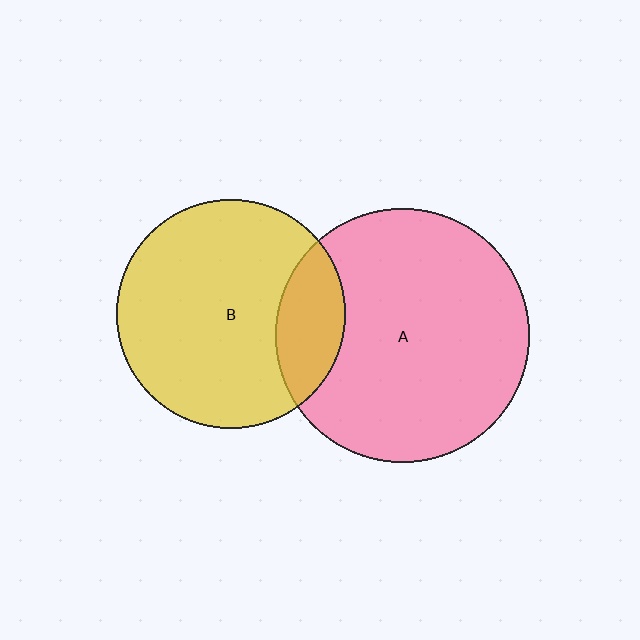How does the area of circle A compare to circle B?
Approximately 1.2 times.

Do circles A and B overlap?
Yes.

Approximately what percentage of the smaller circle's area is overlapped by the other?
Approximately 20%.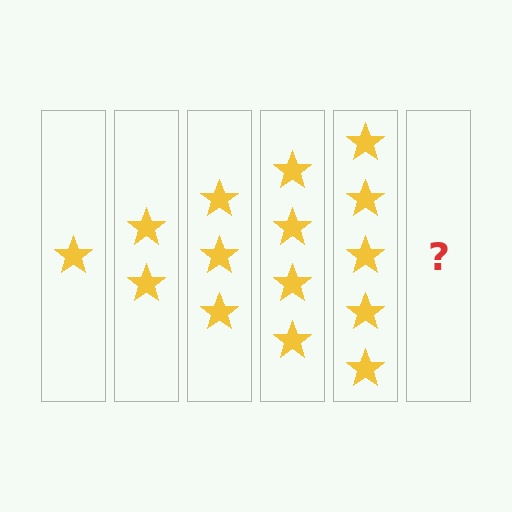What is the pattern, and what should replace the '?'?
The pattern is that each step adds one more star. The '?' should be 6 stars.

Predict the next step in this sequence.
The next step is 6 stars.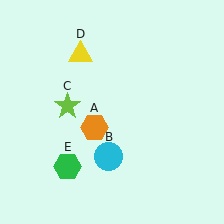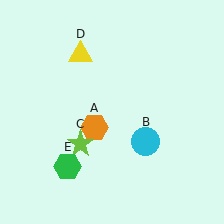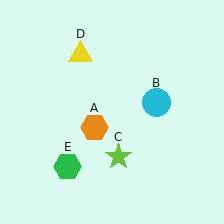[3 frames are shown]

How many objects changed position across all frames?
2 objects changed position: cyan circle (object B), lime star (object C).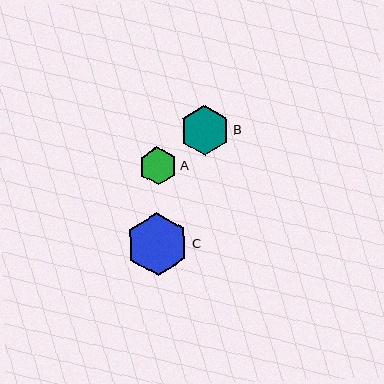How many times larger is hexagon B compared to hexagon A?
Hexagon B is approximately 1.3 times the size of hexagon A.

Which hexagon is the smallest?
Hexagon A is the smallest with a size of approximately 38 pixels.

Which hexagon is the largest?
Hexagon C is the largest with a size of approximately 63 pixels.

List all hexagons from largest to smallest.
From largest to smallest: C, B, A.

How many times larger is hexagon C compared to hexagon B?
Hexagon C is approximately 1.2 times the size of hexagon B.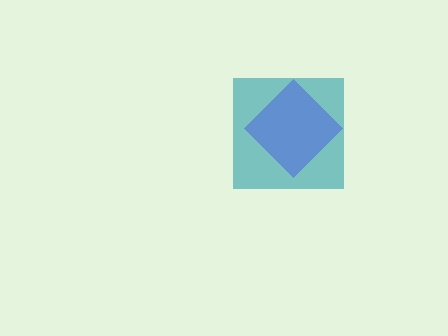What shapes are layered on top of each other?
The layered shapes are: a teal square, a blue diamond.